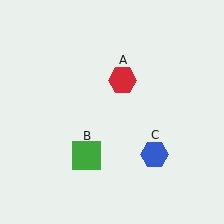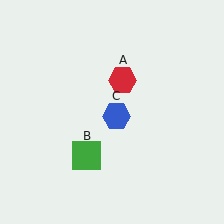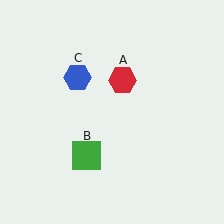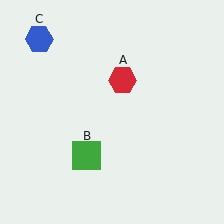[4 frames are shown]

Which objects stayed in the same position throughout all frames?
Red hexagon (object A) and green square (object B) remained stationary.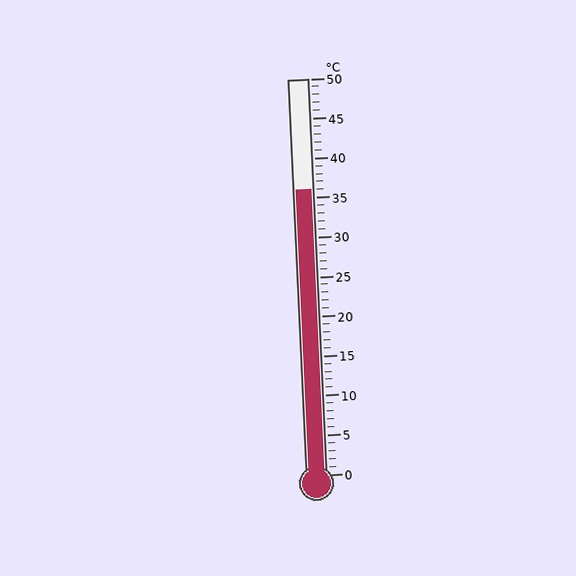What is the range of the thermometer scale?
The thermometer scale ranges from 0°C to 50°C.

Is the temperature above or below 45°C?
The temperature is below 45°C.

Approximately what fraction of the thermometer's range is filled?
The thermometer is filled to approximately 70% of its range.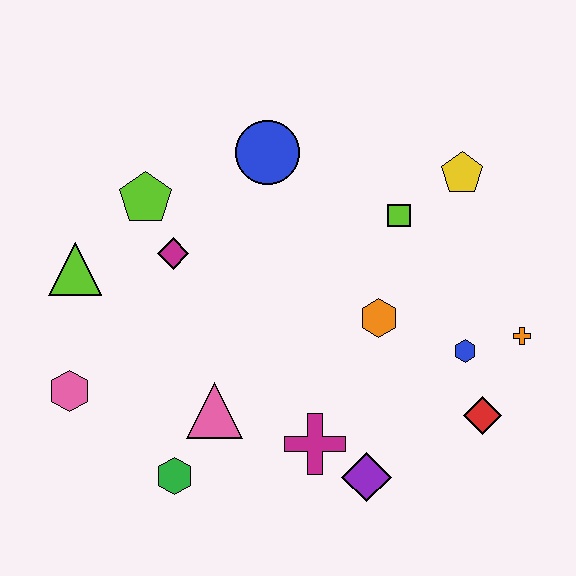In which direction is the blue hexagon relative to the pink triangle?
The blue hexagon is to the right of the pink triangle.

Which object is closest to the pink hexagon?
The lime triangle is closest to the pink hexagon.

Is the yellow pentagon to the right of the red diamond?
No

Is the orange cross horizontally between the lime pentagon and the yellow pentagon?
No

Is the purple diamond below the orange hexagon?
Yes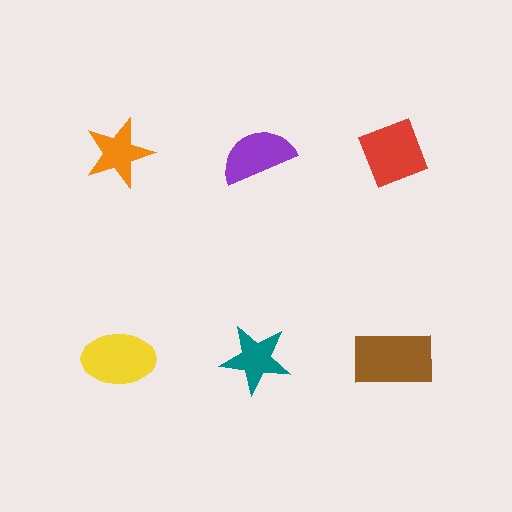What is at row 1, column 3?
A red diamond.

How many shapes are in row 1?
3 shapes.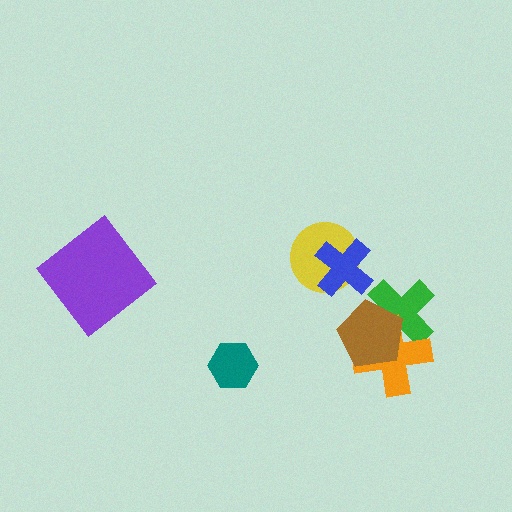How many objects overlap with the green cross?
2 objects overlap with the green cross.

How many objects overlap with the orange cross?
2 objects overlap with the orange cross.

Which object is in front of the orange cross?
The brown pentagon is in front of the orange cross.